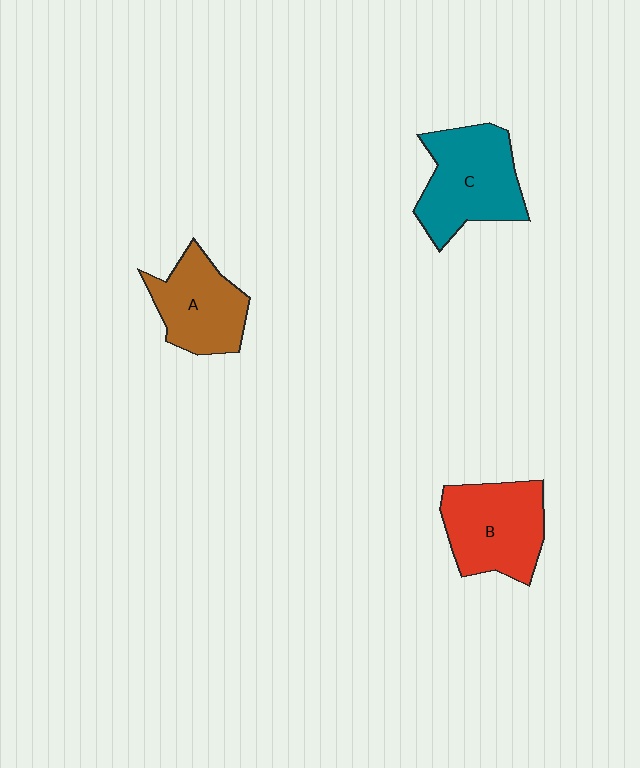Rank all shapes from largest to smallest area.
From largest to smallest: C (teal), B (red), A (brown).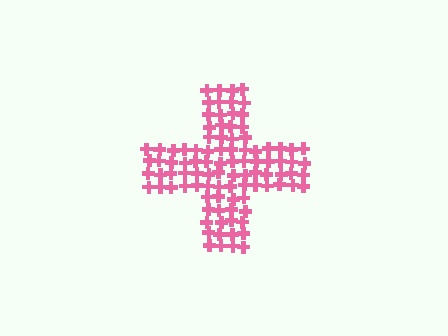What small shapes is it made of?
It is made of small crosses.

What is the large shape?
The large shape is a cross.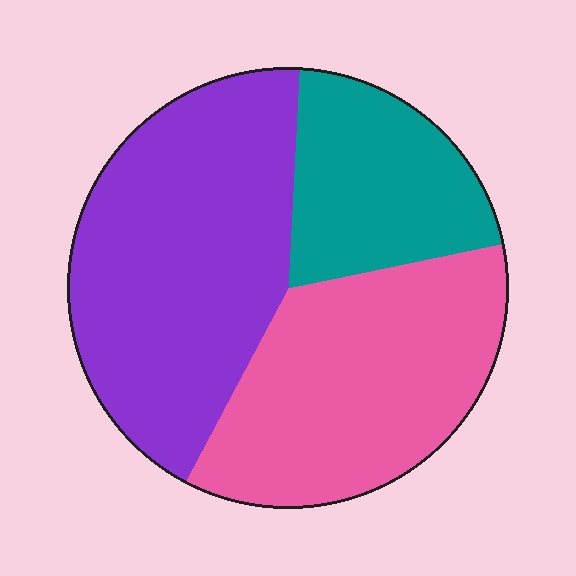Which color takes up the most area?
Purple, at roughly 45%.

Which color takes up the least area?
Teal, at roughly 20%.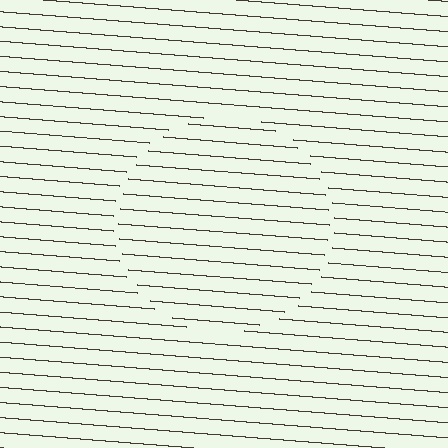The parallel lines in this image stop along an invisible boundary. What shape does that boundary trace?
An illusory circle. The interior of the shape contains the same grating, shifted by half a period — the contour is defined by the phase discontinuity where line-ends from the inner and outer gratings abut.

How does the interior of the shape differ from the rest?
The interior of the shape contains the same grating, shifted by half a period — the contour is defined by the phase discontinuity where line-ends from the inner and outer gratings abut.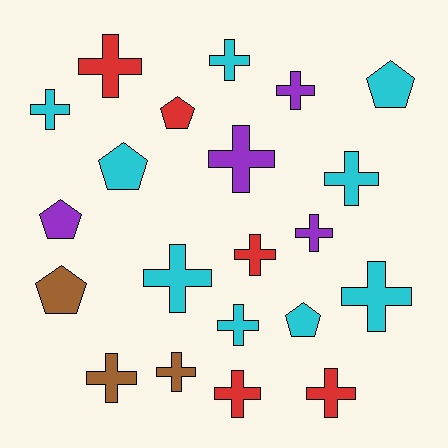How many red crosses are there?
There are 4 red crosses.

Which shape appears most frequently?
Cross, with 15 objects.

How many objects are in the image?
There are 21 objects.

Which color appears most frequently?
Cyan, with 9 objects.